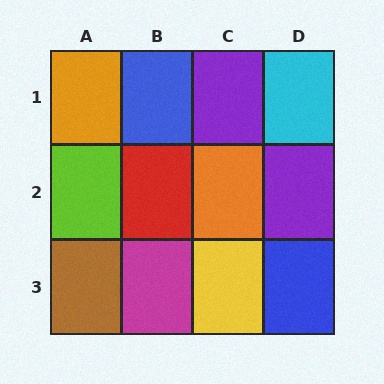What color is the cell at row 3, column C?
Yellow.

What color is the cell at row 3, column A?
Brown.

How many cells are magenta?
1 cell is magenta.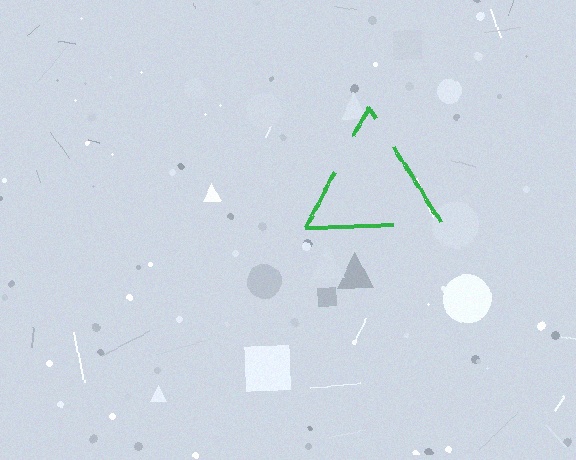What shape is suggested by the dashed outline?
The dashed outline suggests a triangle.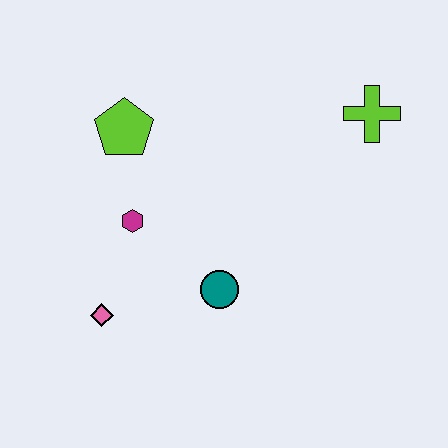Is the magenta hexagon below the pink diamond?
No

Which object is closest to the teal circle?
The magenta hexagon is closest to the teal circle.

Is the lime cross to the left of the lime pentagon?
No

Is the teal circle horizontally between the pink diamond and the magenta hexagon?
No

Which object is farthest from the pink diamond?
The lime cross is farthest from the pink diamond.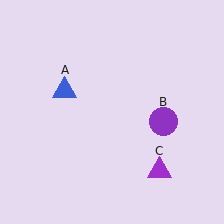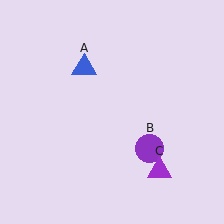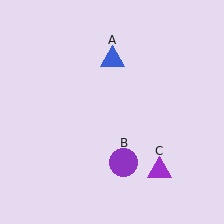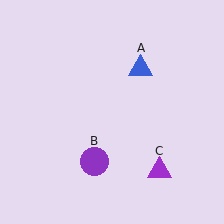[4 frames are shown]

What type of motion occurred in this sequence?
The blue triangle (object A), purple circle (object B) rotated clockwise around the center of the scene.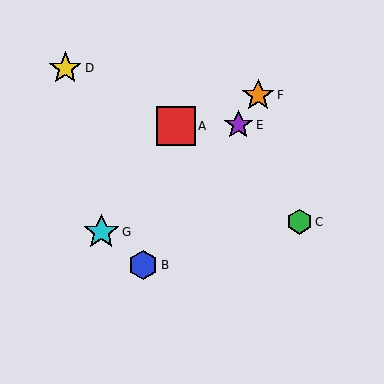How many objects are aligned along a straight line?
3 objects (B, E, F) are aligned along a straight line.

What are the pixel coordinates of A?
Object A is at (176, 126).